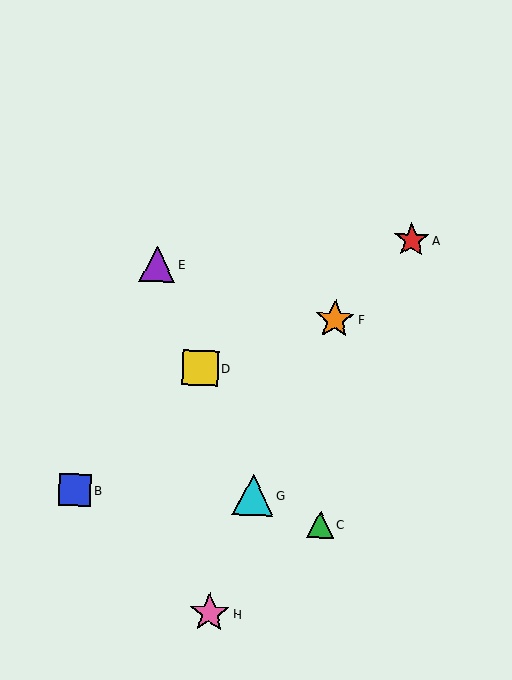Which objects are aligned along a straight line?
Objects D, E, G are aligned along a straight line.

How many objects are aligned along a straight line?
3 objects (D, E, G) are aligned along a straight line.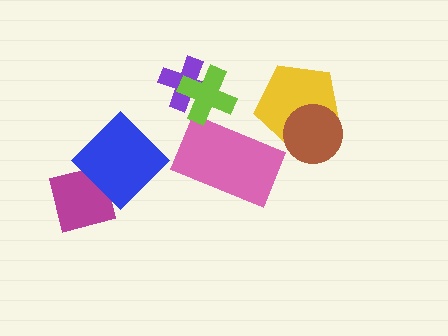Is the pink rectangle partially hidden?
Yes, it is partially covered by another shape.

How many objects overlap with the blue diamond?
1 object overlaps with the blue diamond.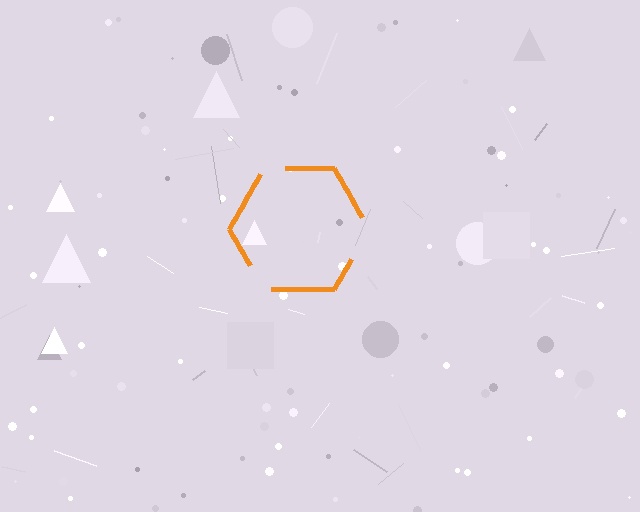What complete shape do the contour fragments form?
The contour fragments form a hexagon.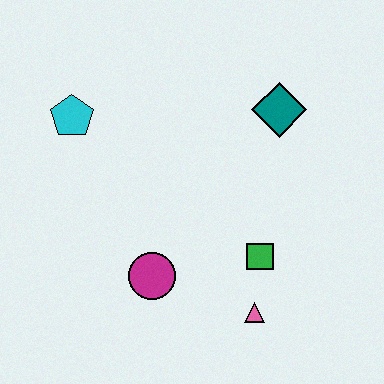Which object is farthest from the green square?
The cyan pentagon is farthest from the green square.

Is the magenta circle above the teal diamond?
No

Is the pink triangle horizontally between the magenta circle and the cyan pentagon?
No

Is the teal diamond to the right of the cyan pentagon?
Yes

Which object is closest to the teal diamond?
The green square is closest to the teal diamond.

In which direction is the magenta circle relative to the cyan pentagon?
The magenta circle is below the cyan pentagon.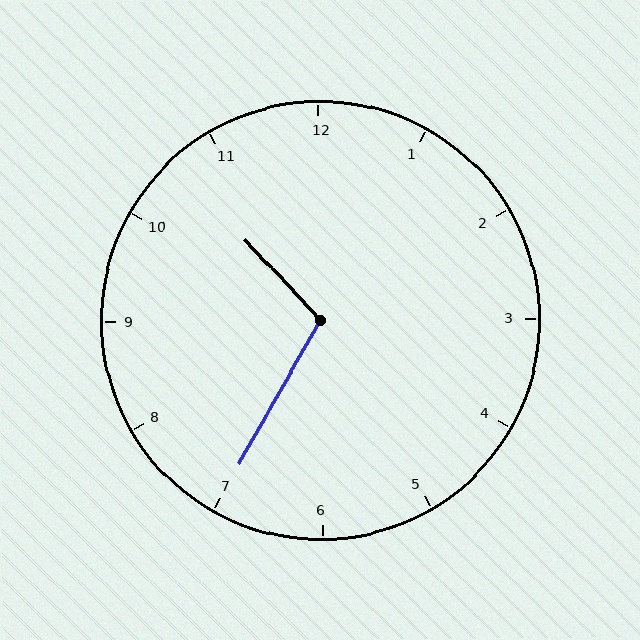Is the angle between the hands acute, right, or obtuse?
It is obtuse.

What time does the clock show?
10:35.